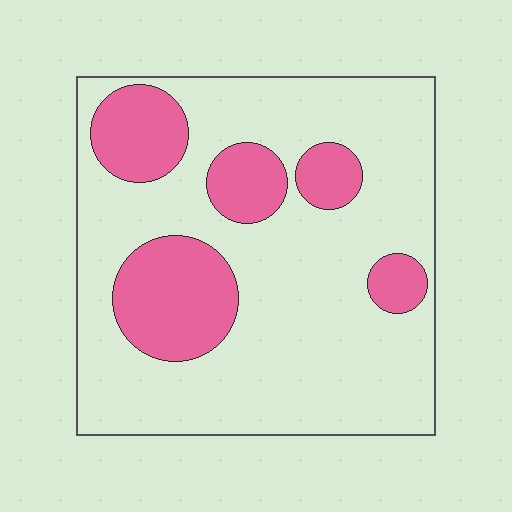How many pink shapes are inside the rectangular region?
5.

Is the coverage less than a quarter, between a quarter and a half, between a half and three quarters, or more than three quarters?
Less than a quarter.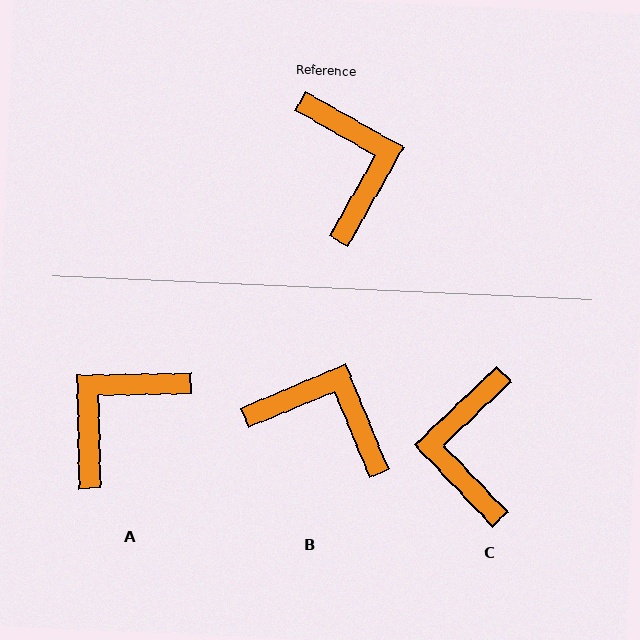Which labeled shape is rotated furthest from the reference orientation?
C, about 163 degrees away.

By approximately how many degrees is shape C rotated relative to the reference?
Approximately 163 degrees counter-clockwise.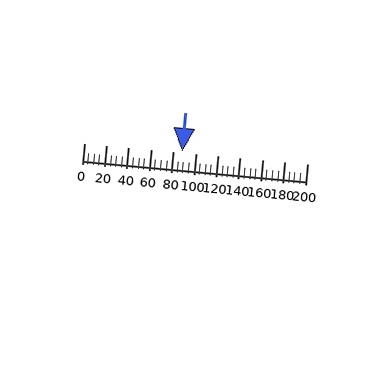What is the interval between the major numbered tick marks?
The major tick marks are spaced 20 units apart.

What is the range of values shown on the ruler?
The ruler shows values from 0 to 200.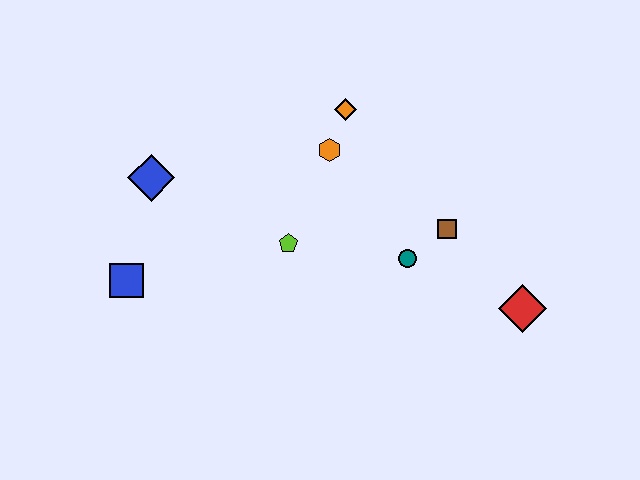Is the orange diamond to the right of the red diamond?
No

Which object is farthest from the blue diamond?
The red diamond is farthest from the blue diamond.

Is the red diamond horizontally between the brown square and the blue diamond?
No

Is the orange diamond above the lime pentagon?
Yes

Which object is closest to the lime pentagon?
The orange hexagon is closest to the lime pentagon.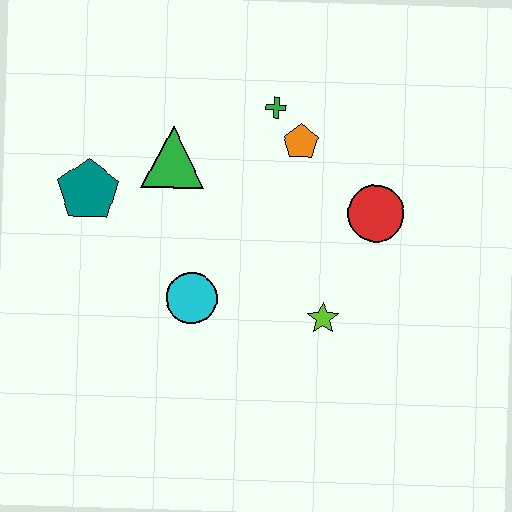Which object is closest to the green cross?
The orange pentagon is closest to the green cross.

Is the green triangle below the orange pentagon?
Yes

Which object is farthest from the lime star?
The teal pentagon is farthest from the lime star.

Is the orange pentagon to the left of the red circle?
Yes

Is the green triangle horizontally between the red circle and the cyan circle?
No